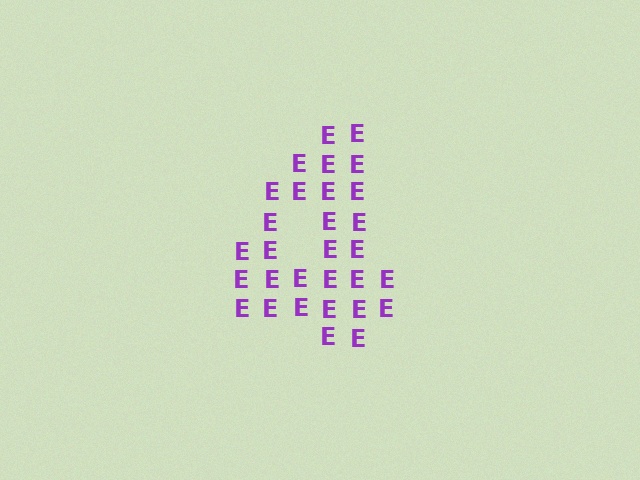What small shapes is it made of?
It is made of small letter E's.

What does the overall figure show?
The overall figure shows the digit 4.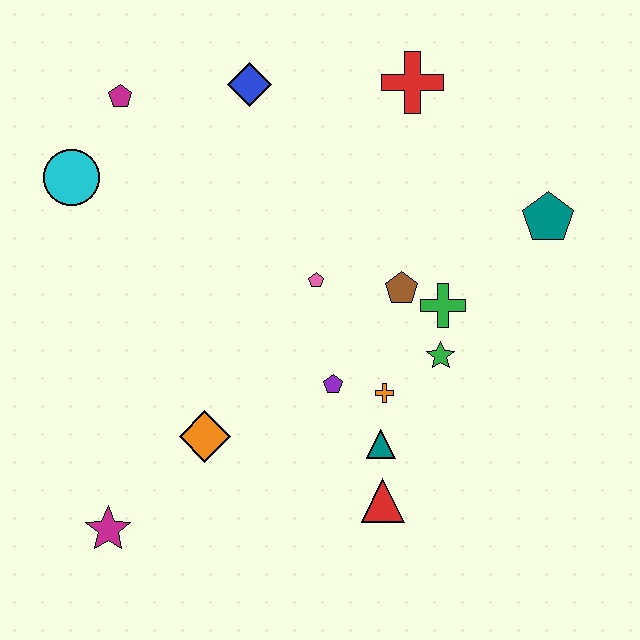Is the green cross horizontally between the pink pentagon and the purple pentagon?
No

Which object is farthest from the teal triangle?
The magenta pentagon is farthest from the teal triangle.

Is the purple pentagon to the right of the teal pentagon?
No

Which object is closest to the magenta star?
The orange diamond is closest to the magenta star.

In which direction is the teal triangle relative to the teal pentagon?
The teal triangle is below the teal pentagon.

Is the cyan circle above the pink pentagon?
Yes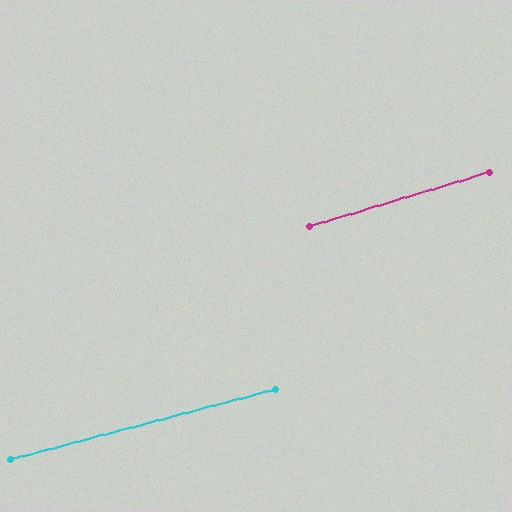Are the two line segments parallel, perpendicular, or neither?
Parallel — their directions differ by only 1.9°.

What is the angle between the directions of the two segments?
Approximately 2 degrees.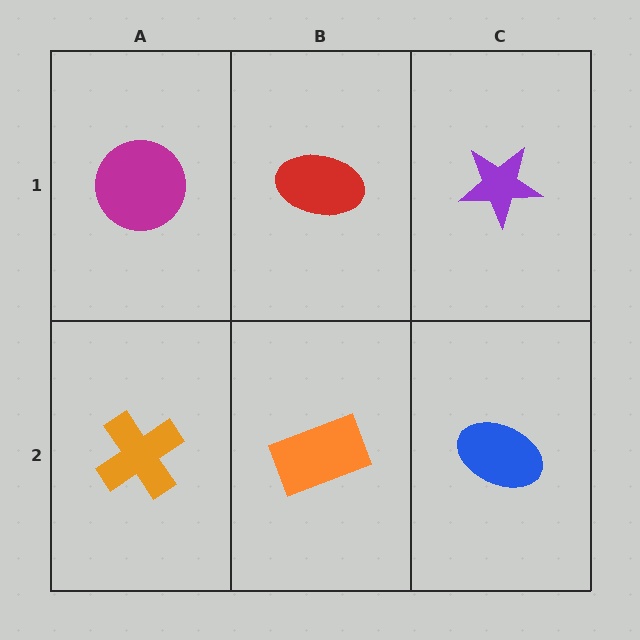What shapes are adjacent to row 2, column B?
A red ellipse (row 1, column B), an orange cross (row 2, column A), a blue ellipse (row 2, column C).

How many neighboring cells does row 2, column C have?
2.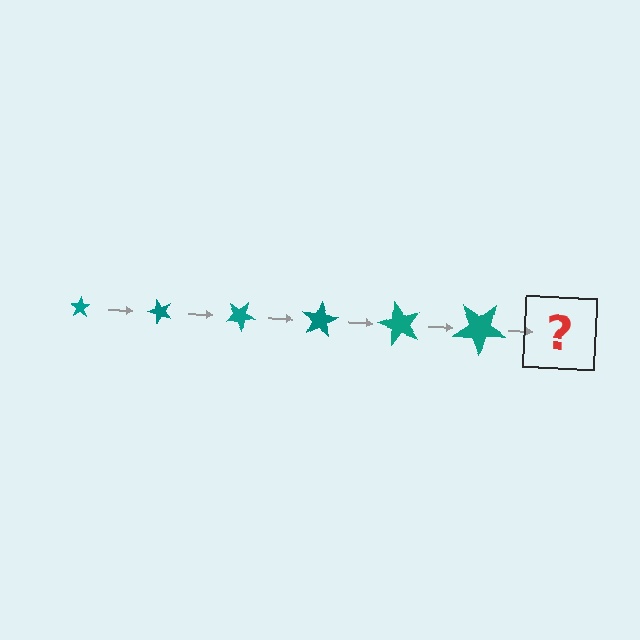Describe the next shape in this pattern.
It should be a star, larger than the previous one and rotated 300 degrees from the start.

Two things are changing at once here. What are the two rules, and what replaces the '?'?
The two rules are that the star grows larger each step and it rotates 50 degrees each step. The '?' should be a star, larger than the previous one and rotated 300 degrees from the start.